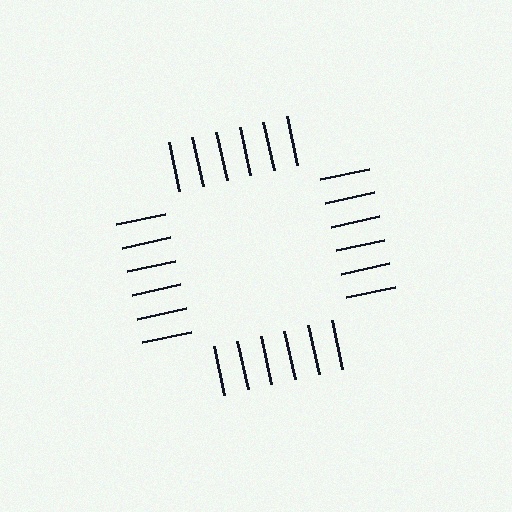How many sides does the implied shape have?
4 sides — the line-ends trace a square.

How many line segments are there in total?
24 — 6 along each of the 4 edges.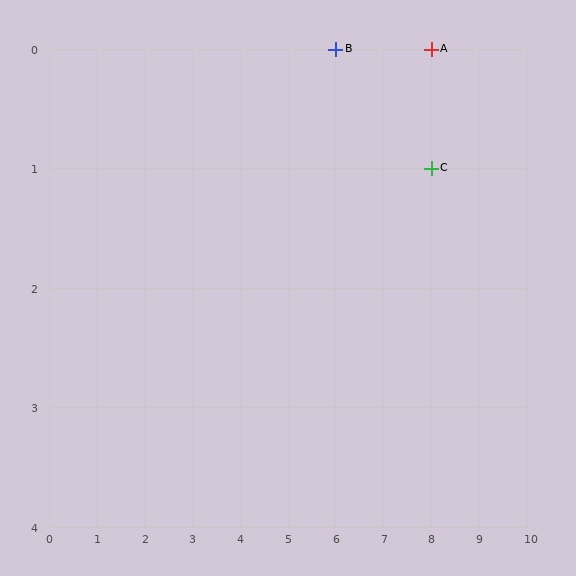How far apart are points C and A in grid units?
Points C and A are 1 row apart.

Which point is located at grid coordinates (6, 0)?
Point B is at (6, 0).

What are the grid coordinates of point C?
Point C is at grid coordinates (8, 1).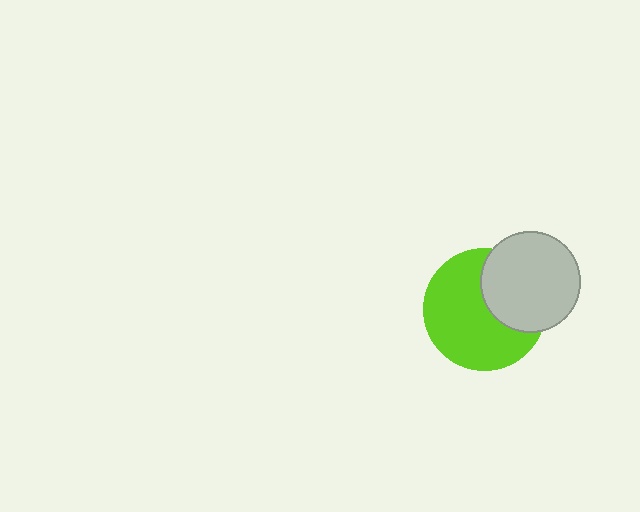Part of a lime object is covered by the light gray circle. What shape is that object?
It is a circle.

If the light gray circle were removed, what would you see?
You would see the complete lime circle.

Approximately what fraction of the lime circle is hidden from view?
Roughly 34% of the lime circle is hidden behind the light gray circle.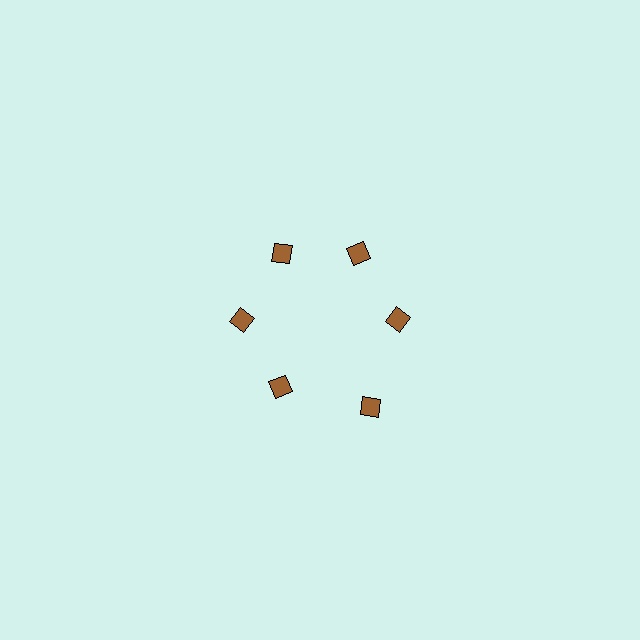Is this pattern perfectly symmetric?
No. The 6 brown squares are arranged in a ring, but one element near the 5 o'clock position is pushed outward from the center, breaking the 6-fold rotational symmetry.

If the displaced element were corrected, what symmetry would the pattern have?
It would have 6-fold rotational symmetry — the pattern would map onto itself every 60 degrees.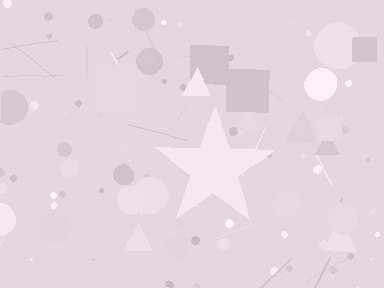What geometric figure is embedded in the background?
A star is embedded in the background.